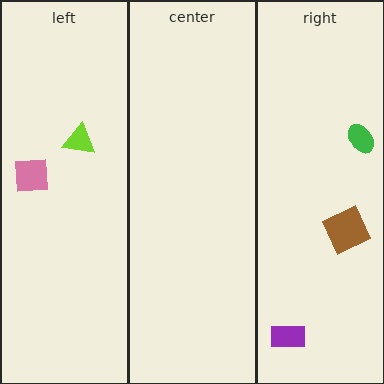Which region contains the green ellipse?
The right region.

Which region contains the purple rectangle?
The right region.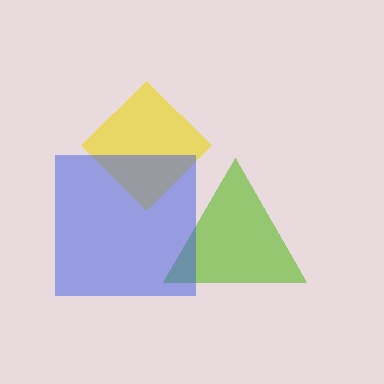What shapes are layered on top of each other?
The layered shapes are: a yellow diamond, a lime triangle, a blue square.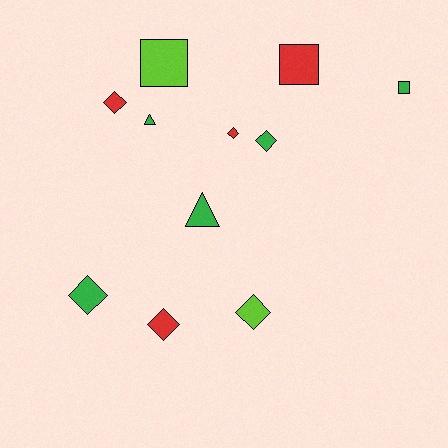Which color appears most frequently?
Green, with 5 objects.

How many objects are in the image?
There are 11 objects.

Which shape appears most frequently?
Diamond, with 6 objects.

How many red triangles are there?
There are no red triangles.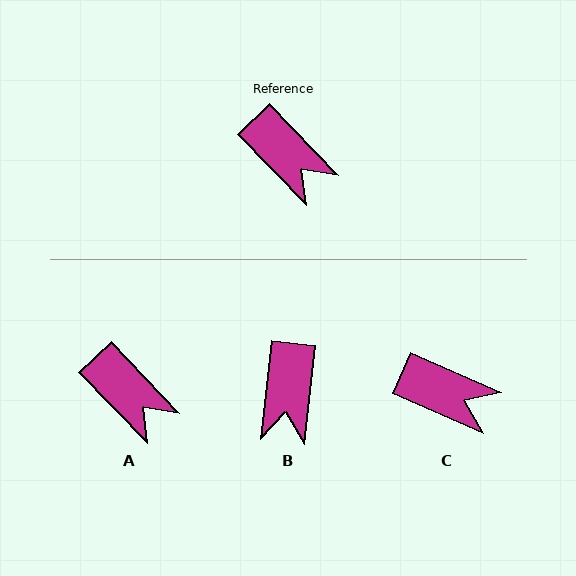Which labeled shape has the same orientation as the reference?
A.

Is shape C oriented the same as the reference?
No, it is off by about 22 degrees.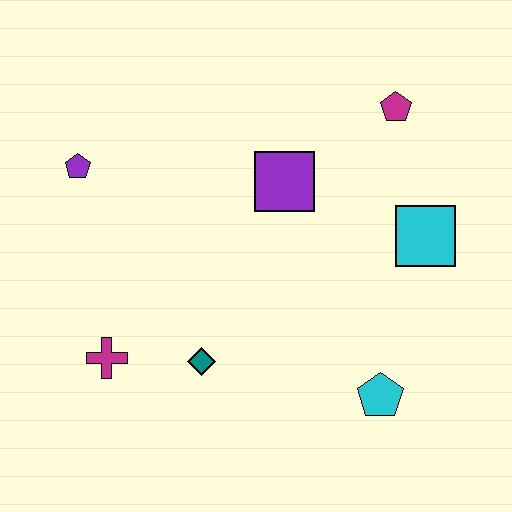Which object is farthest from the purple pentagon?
The cyan pentagon is farthest from the purple pentagon.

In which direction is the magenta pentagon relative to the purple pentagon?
The magenta pentagon is to the right of the purple pentagon.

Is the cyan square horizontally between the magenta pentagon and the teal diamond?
No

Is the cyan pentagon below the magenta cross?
Yes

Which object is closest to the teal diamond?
The magenta cross is closest to the teal diamond.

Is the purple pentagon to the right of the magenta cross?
No